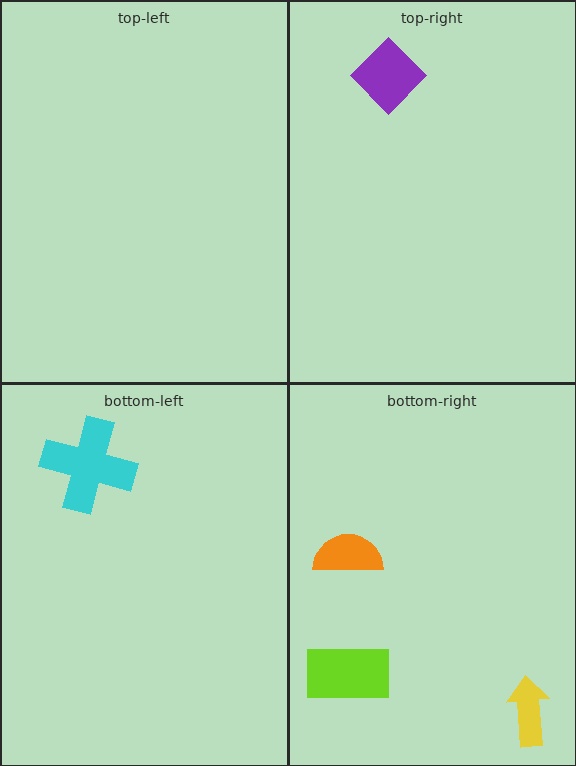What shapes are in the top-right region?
The purple diamond.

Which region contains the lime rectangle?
The bottom-right region.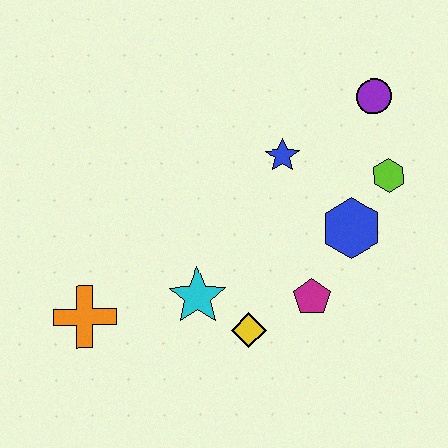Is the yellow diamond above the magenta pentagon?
No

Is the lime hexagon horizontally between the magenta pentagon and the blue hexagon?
No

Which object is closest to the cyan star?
The yellow diamond is closest to the cyan star.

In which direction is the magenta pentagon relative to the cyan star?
The magenta pentagon is to the right of the cyan star.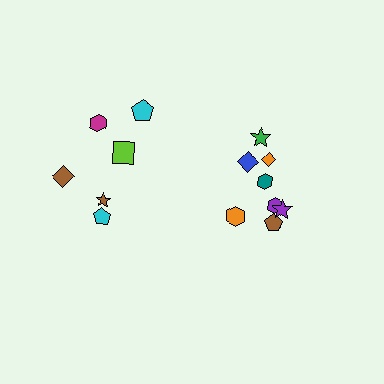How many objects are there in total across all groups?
There are 14 objects.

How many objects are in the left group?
There are 6 objects.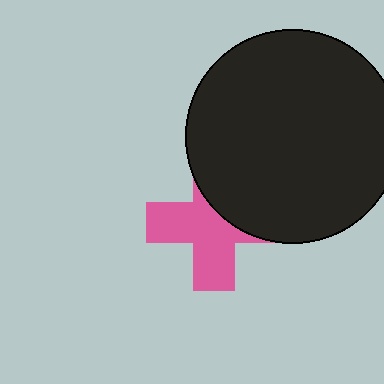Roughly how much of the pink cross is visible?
About half of it is visible (roughly 60%).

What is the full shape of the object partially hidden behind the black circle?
The partially hidden object is a pink cross.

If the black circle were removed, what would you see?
You would see the complete pink cross.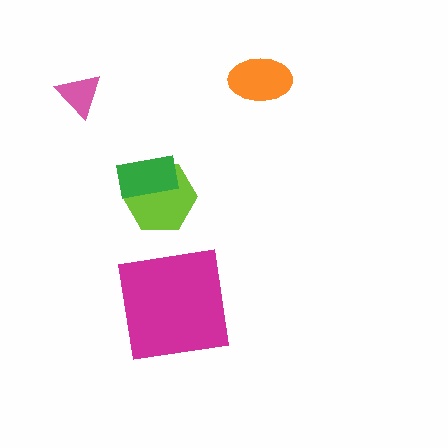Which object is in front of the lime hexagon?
The green rectangle is in front of the lime hexagon.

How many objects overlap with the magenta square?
0 objects overlap with the magenta square.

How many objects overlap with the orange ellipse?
0 objects overlap with the orange ellipse.